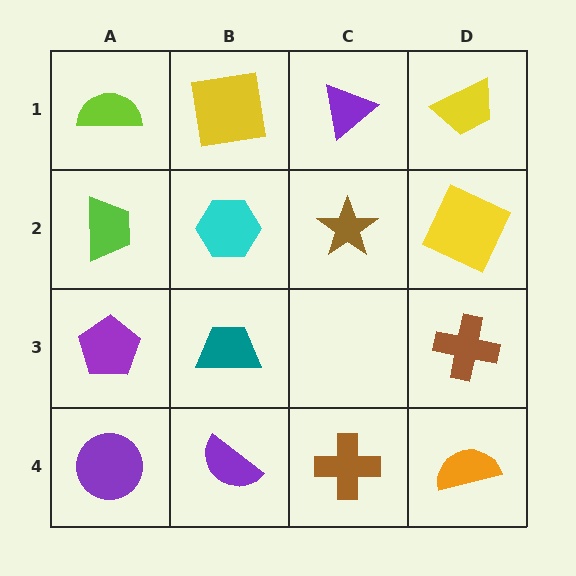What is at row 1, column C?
A purple triangle.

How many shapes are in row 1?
4 shapes.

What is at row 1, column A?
A lime semicircle.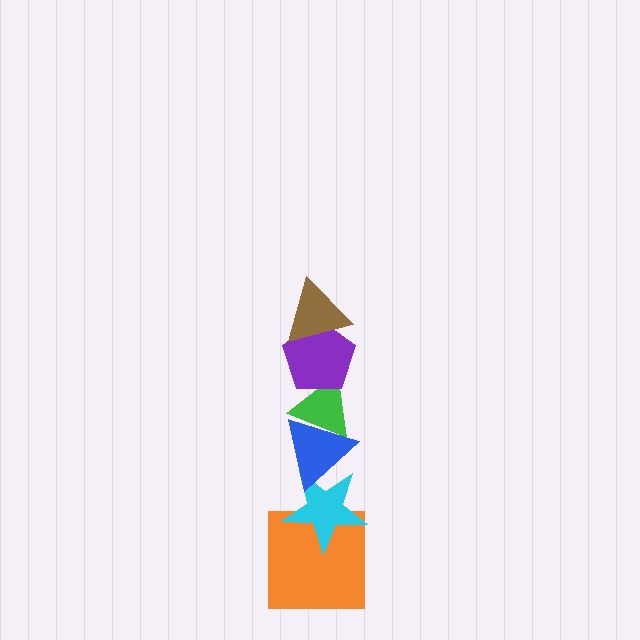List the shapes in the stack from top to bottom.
From top to bottom: the brown triangle, the purple pentagon, the green triangle, the blue triangle, the cyan star, the orange square.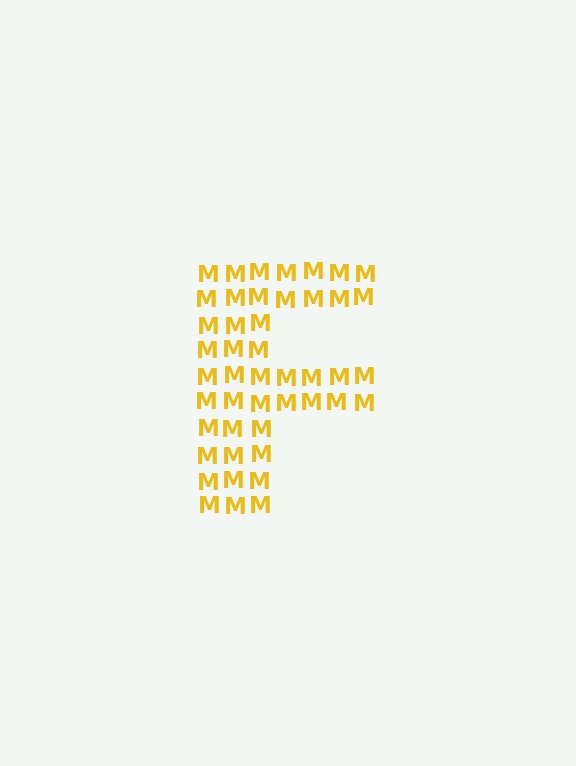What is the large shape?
The large shape is the letter F.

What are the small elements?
The small elements are letter M's.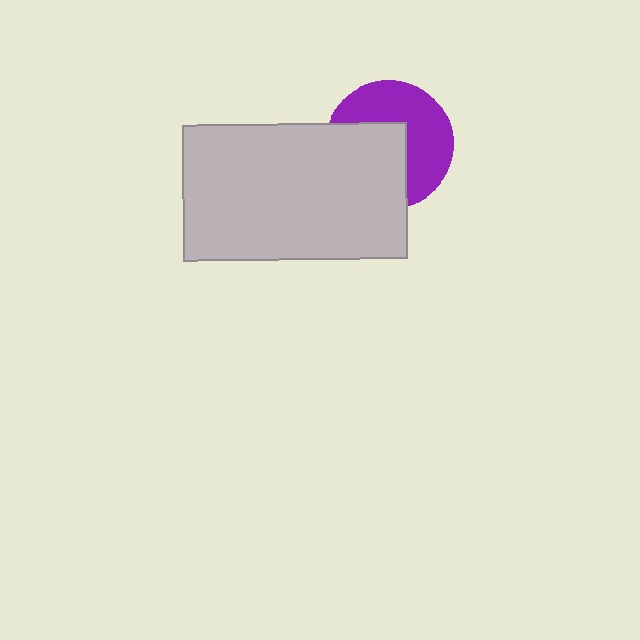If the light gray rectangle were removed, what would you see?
You would see the complete purple circle.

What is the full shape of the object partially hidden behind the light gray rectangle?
The partially hidden object is a purple circle.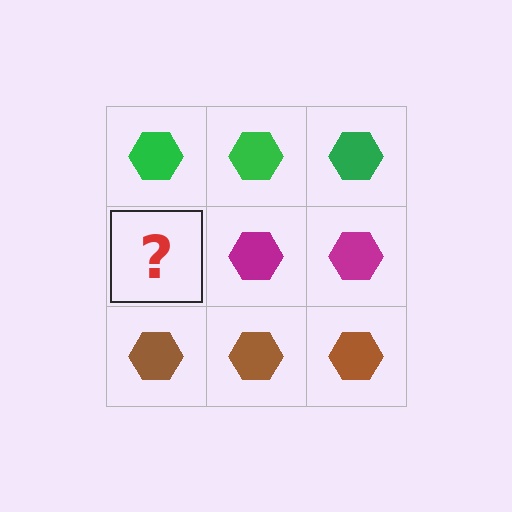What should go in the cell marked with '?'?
The missing cell should contain a magenta hexagon.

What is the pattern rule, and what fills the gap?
The rule is that each row has a consistent color. The gap should be filled with a magenta hexagon.